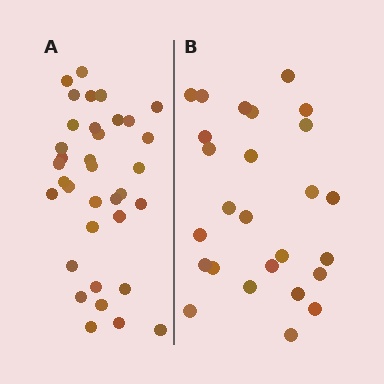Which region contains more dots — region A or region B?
Region A (the left region) has more dots.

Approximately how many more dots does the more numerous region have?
Region A has roughly 8 or so more dots than region B.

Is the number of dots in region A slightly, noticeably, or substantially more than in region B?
Region A has noticeably more, but not dramatically so. The ratio is roughly 1.3 to 1.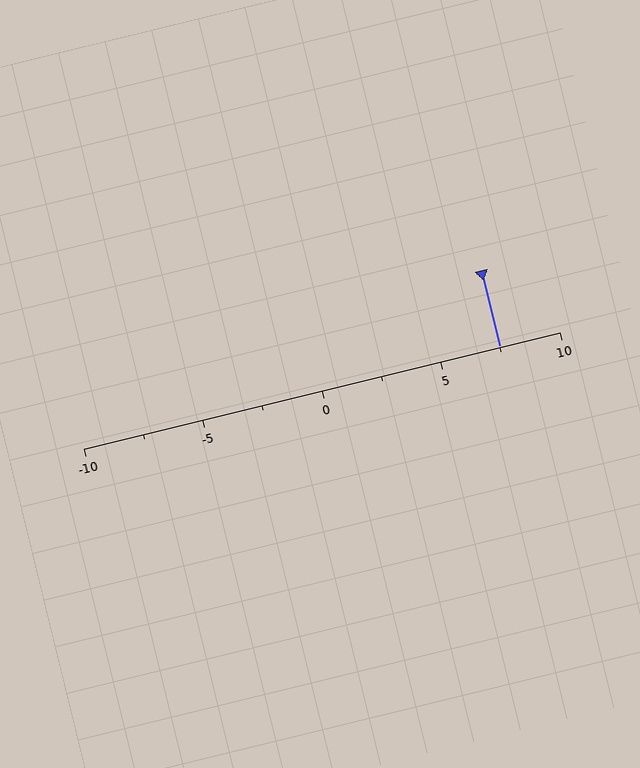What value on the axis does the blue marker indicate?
The marker indicates approximately 7.5.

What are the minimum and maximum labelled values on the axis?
The axis runs from -10 to 10.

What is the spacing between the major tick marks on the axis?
The major ticks are spaced 5 apart.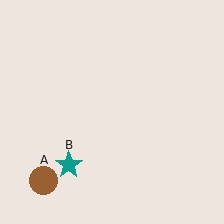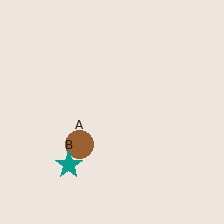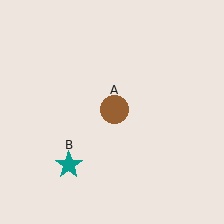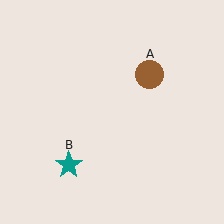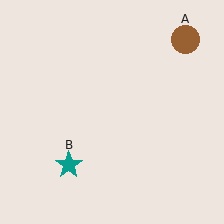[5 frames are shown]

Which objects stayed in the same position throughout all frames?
Teal star (object B) remained stationary.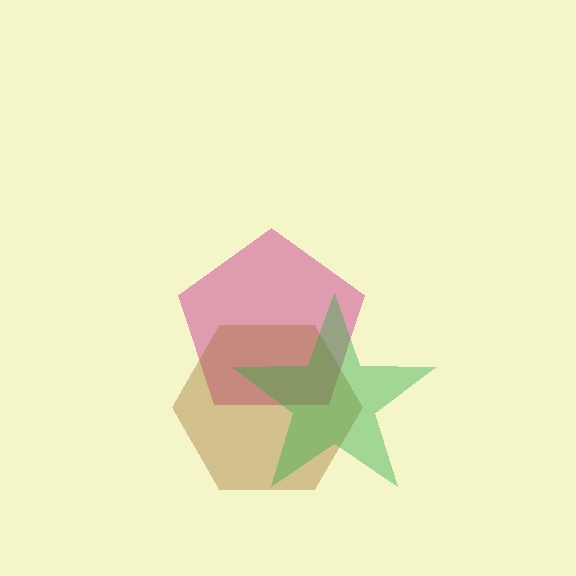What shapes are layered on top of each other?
The layered shapes are: a magenta pentagon, a brown hexagon, a green star.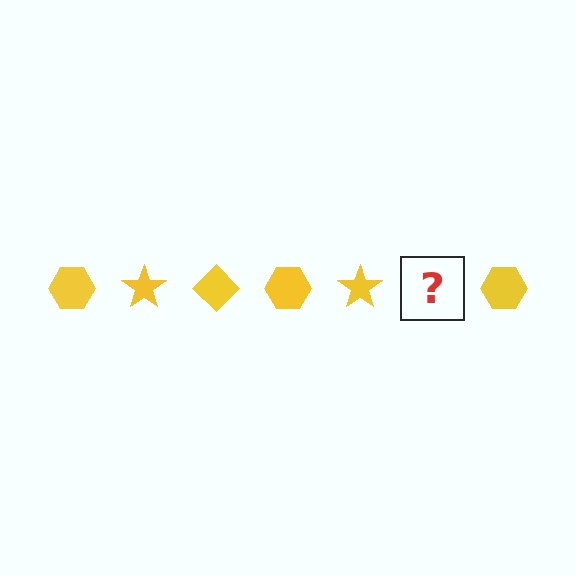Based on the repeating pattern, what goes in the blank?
The blank should be a yellow diamond.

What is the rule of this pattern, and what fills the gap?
The rule is that the pattern cycles through hexagon, star, diamond shapes in yellow. The gap should be filled with a yellow diamond.